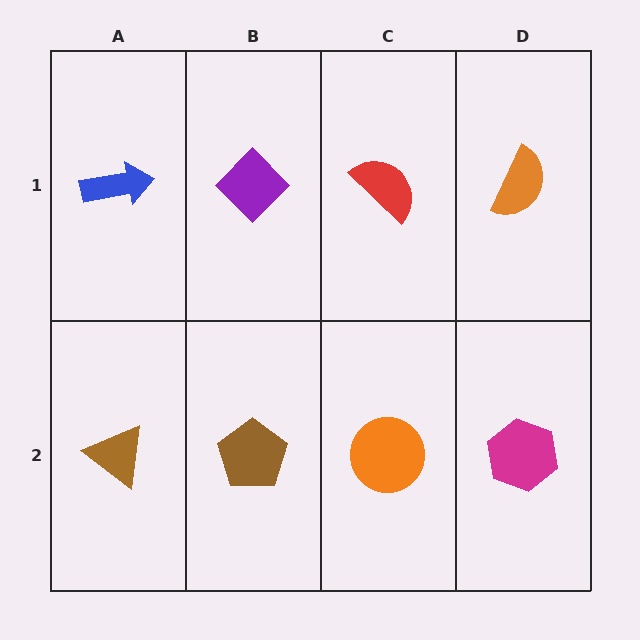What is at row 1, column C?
A red semicircle.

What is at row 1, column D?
An orange semicircle.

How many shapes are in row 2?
4 shapes.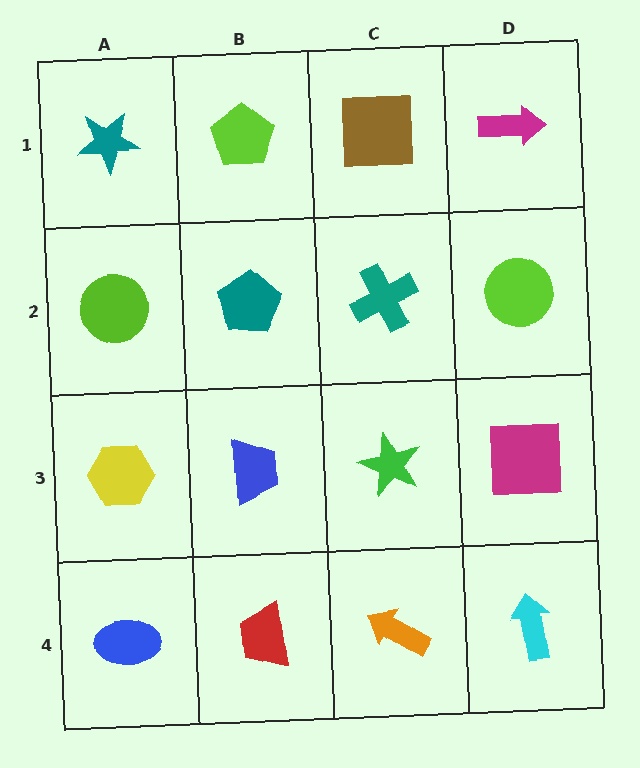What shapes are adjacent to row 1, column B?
A teal pentagon (row 2, column B), a teal star (row 1, column A), a brown square (row 1, column C).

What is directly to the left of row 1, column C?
A lime pentagon.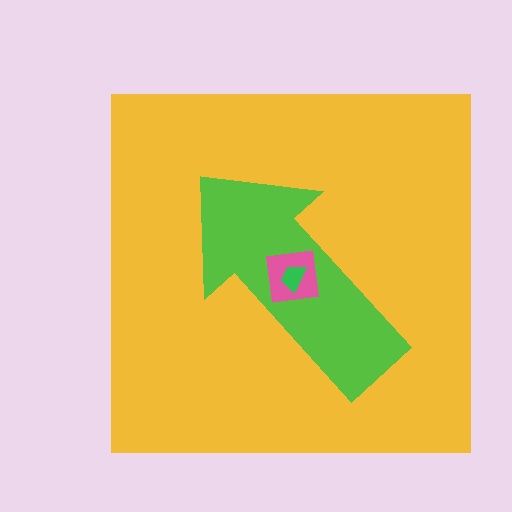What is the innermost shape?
The green trapezoid.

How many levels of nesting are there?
4.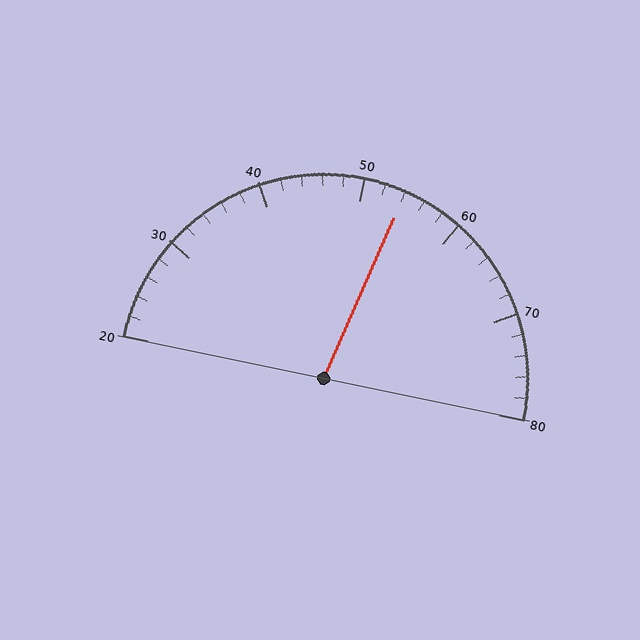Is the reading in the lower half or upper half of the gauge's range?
The reading is in the upper half of the range (20 to 80).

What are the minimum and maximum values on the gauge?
The gauge ranges from 20 to 80.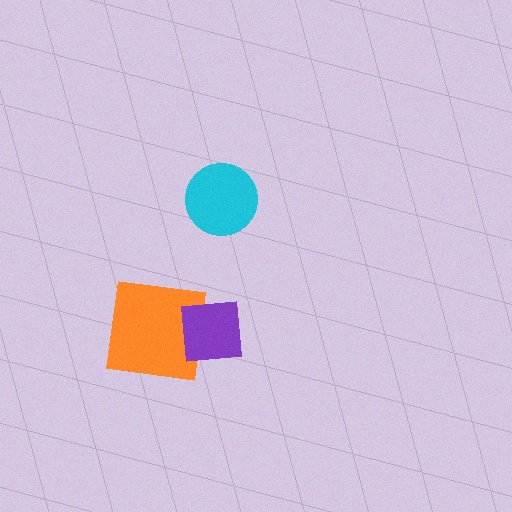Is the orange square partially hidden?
Yes, it is partially covered by another shape.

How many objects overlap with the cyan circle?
0 objects overlap with the cyan circle.